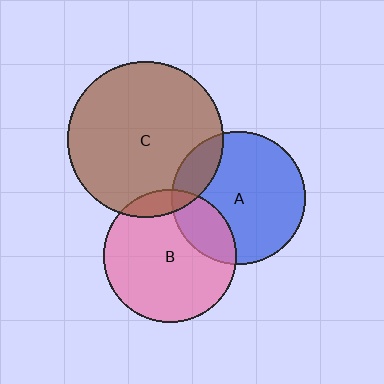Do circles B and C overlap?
Yes.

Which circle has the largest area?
Circle C (brown).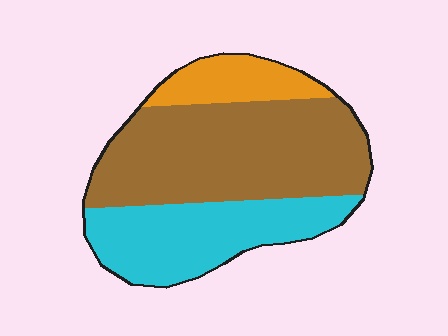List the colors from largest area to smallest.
From largest to smallest: brown, cyan, orange.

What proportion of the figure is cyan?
Cyan takes up about one third (1/3) of the figure.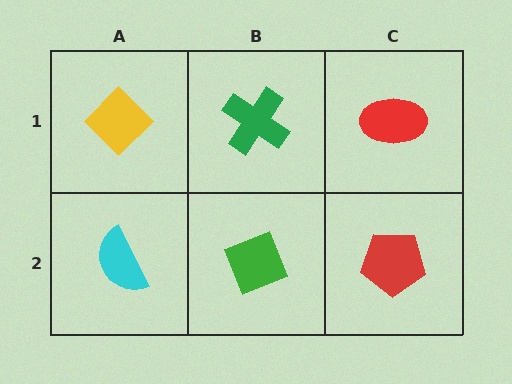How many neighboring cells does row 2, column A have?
2.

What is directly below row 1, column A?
A cyan semicircle.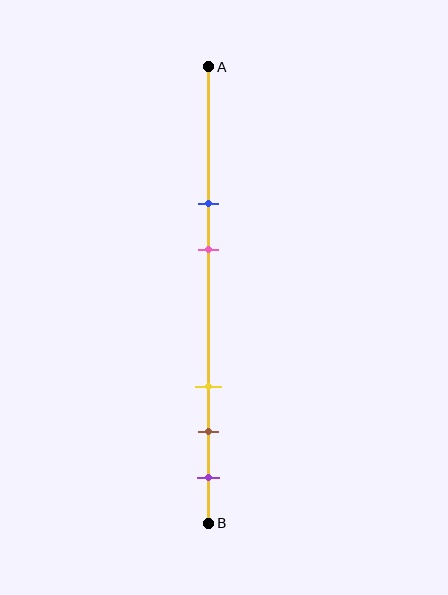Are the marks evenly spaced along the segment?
No, the marks are not evenly spaced.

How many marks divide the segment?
There are 5 marks dividing the segment.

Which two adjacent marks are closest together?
The brown and purple marks are the closest adjacent pair.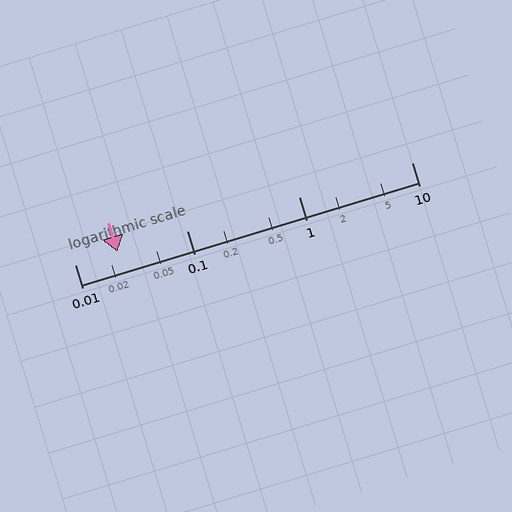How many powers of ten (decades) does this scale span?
The scale spans 3 decades, from 0.01 to 10.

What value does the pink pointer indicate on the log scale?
The pointer indicates approximately 0.024.